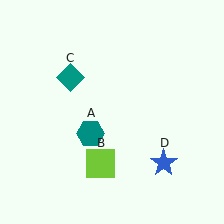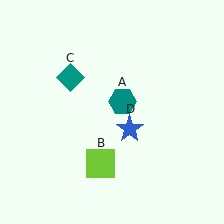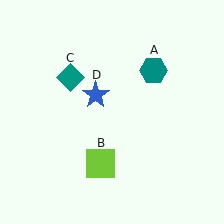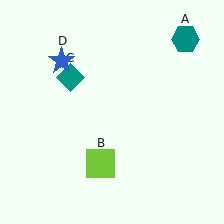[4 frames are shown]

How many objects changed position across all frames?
2 objects changed position: teal hexagon (object A), blue star (object D).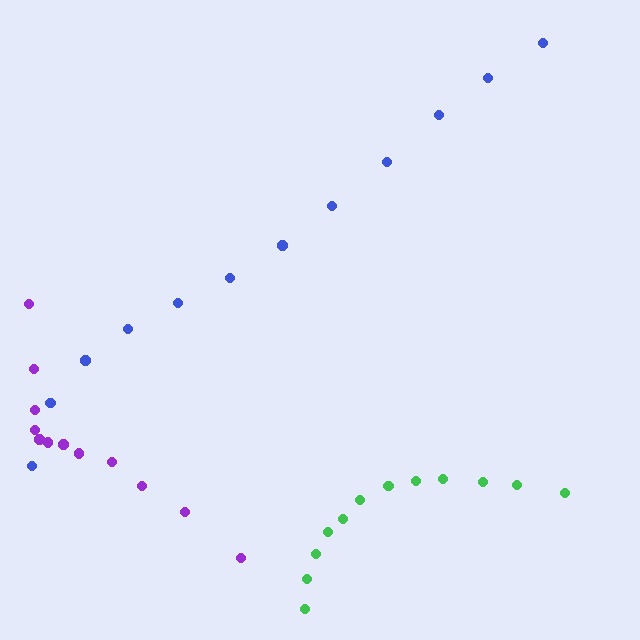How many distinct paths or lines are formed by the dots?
There are 3 distinct paths.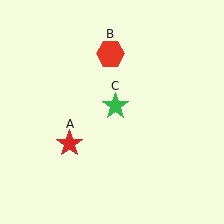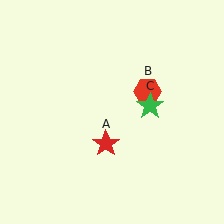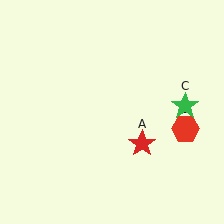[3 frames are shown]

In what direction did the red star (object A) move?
The red star (object A) moved right.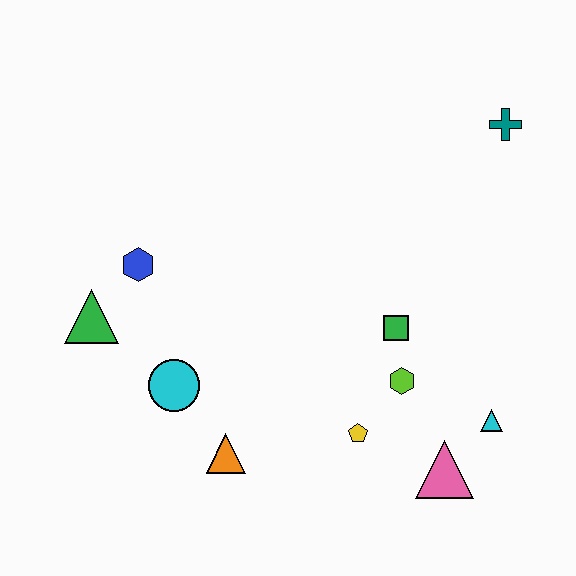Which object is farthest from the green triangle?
The teal cross is farthest from the green triangle.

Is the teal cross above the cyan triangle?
Yes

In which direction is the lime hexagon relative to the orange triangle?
The lime hexagon is to the right of the orange triangle.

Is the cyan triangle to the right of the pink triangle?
Yes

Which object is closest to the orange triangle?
The cyan circle is closest to the orange triangle.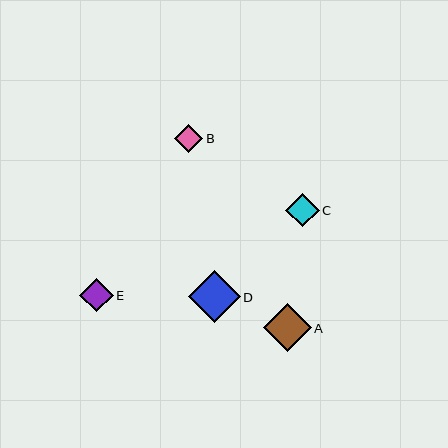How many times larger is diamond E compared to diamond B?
Diamond E is approximately 1.2 times the size of diamond B.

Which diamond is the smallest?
Diamond B is the smallest with a size of approximately 28 pixels.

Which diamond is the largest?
Diamond D is the largest with a size of approximately 52 pixels.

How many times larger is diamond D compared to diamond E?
Diamond D is approximately 1.6 times the size of diamond E.